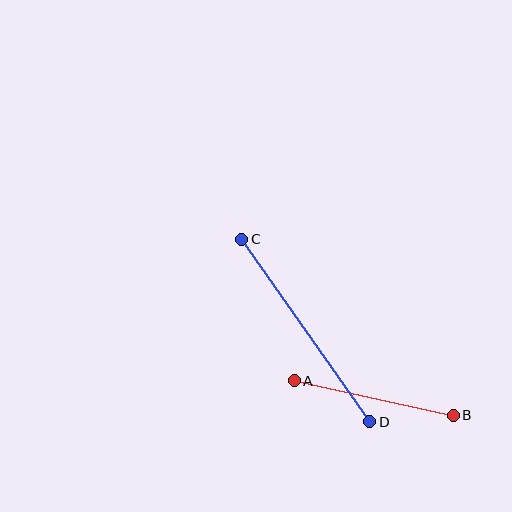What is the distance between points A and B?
The distance is approximately 163 pixels.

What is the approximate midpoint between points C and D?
The midpoint is at approximately (306, 330) pixels.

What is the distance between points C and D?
The distance is approximately 223 pixels.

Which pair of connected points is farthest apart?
Points C and D are farthest apart.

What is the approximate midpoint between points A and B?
The midpoint is at approximately (374, 398) pixels.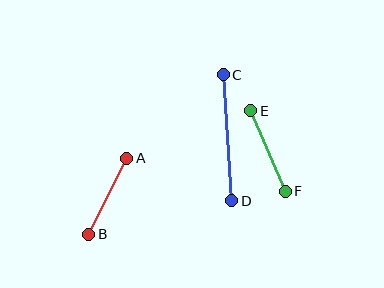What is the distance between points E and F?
The distance is approximately 88 pixels.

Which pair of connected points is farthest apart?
Points C and D are farthest apart.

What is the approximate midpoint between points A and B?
The midpoint is at approximately (108, 196) pixels.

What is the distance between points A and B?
The distance is approximately 85 pixels.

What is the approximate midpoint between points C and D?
The midpoint is at approximately (227, 138) pixels.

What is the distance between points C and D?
The distance is approximately 126 pixels.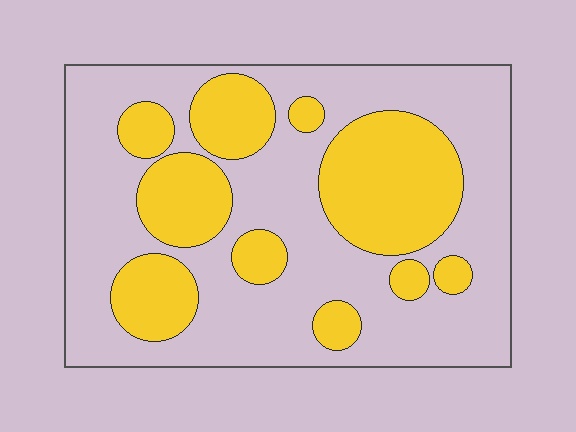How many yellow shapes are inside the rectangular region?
10.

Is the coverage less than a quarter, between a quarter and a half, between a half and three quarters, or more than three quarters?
Between a quarter and a half.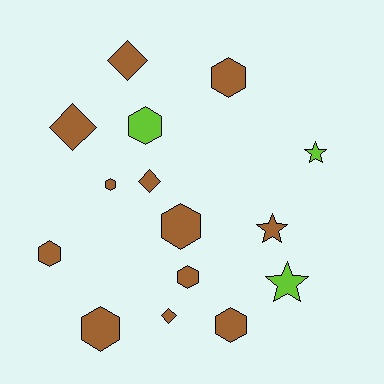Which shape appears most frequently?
Hexagon, with 8 objects.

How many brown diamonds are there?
There are 4 brown diamonds.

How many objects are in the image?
There are 15 objects.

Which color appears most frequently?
Brown, with 12 objects.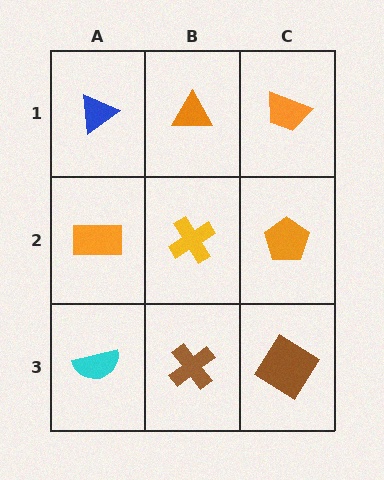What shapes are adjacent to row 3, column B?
A yellow cross (row 2, column B), a cyan semicircle (row 3, column A), a brown diamond (row 3, column C).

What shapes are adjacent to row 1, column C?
An orange pentagon (row 2, column C), an orange triangle (row 1, column B).